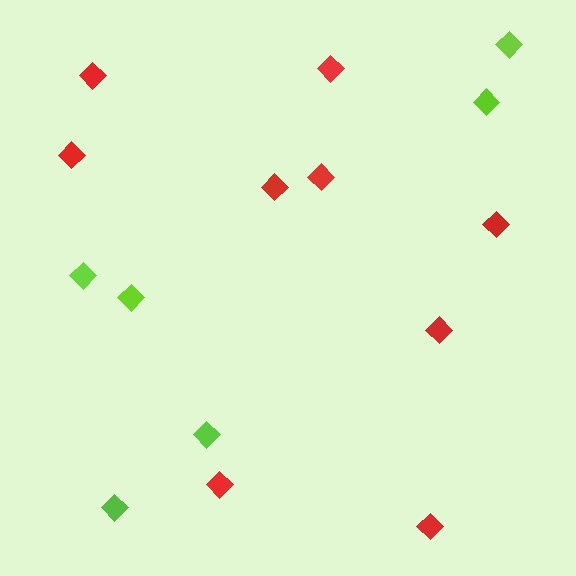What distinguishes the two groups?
There are 2 groups: one group of red diamonds (9) and one group of lime diamonds (6).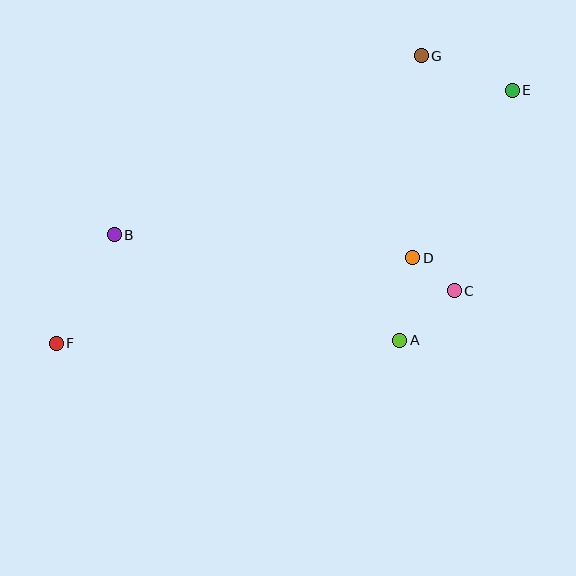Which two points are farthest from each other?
Points E and F are farthest from each other.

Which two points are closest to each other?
Points C and D are closest to each other.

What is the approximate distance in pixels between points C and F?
The distance between C and F is approximately 401 pixels.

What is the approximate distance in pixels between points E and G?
The distance between E and G is approximately 98 pixels.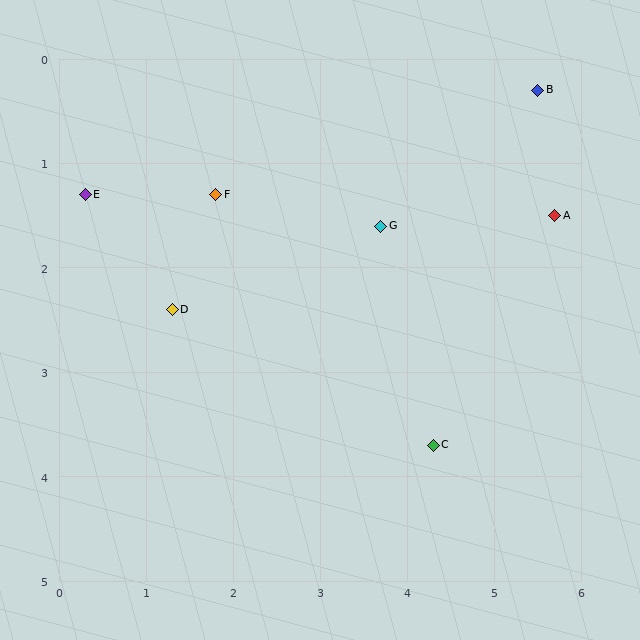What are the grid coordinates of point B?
Point B is at approximately (5.5, 0.3).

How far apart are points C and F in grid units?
Points C and F are about 3.5 grid units apart.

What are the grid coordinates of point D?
Point D is at approximately (1.3, 2.4).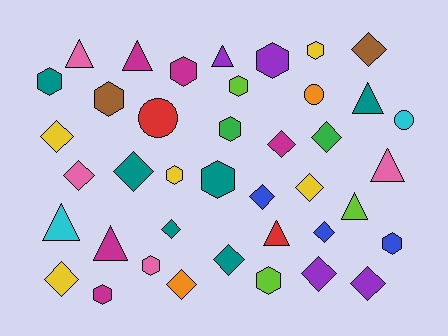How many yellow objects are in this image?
There are 5 yellow objects.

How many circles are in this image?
There are 3 circles.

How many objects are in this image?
There are 40 objects.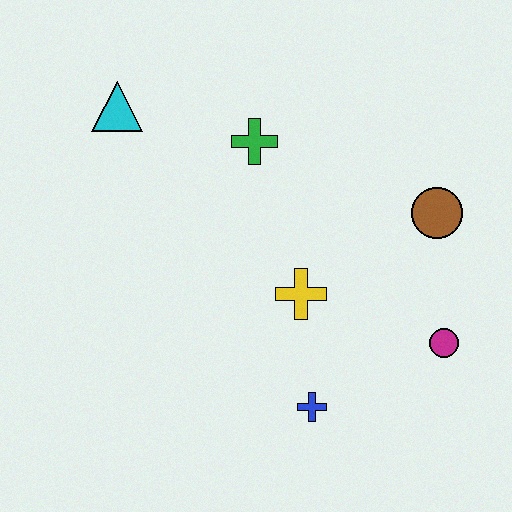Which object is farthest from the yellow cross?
The cyan triangle is farthest from the yellow cross.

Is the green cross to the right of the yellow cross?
No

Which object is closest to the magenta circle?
The brown circle is closest to the magenta circle.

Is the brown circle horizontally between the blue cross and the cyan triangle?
No